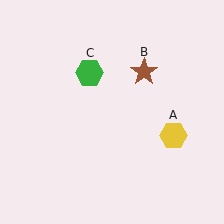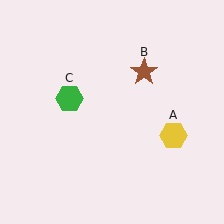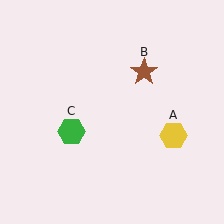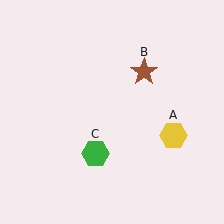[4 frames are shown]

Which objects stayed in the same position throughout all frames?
Yellow hexagon (object A) and brown star (object B) remained stationary.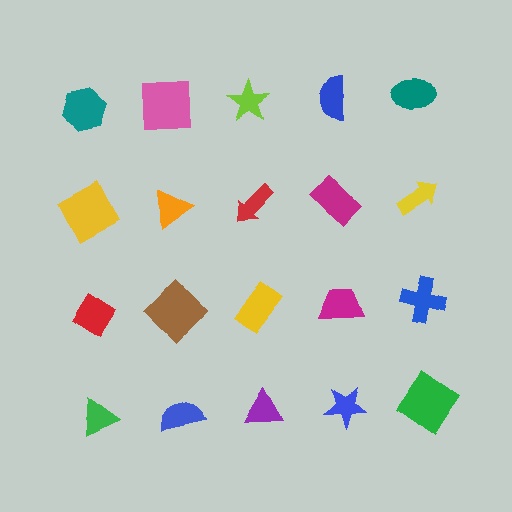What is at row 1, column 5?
A teal ellipse.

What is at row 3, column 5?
A blue cross.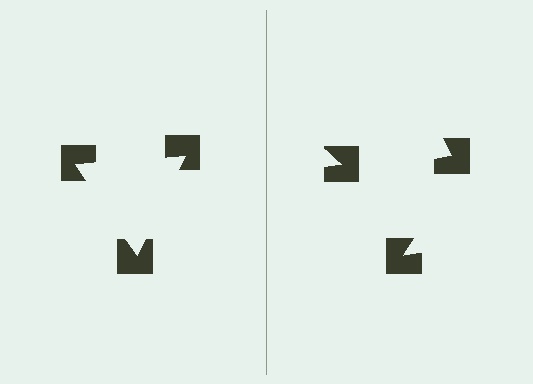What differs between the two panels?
The notched squares are positioned identically on both sides; only the wedge orientations differ. On the left they align to a triangle; on the right they are misaligned.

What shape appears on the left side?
An illusory triangle.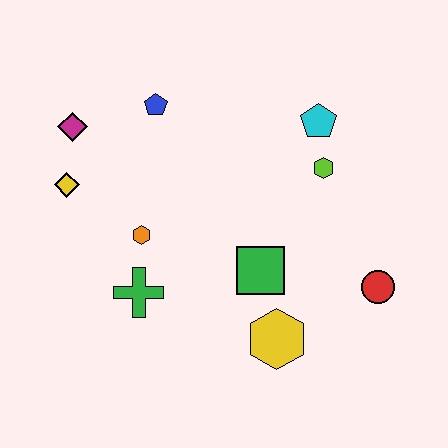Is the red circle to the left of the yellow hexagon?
No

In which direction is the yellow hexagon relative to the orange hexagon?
The yellow hexagon is to the right of the orange hexagon.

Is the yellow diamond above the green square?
Yes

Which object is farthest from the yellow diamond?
The red circle is farthest from the yellow diamond.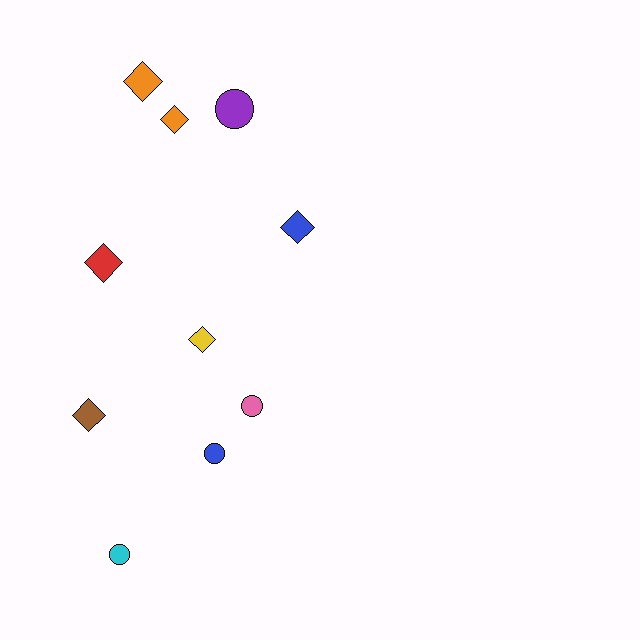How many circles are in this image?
There are 4 circles.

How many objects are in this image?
There are 10 objects.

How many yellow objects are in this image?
There is 1 yellow object.